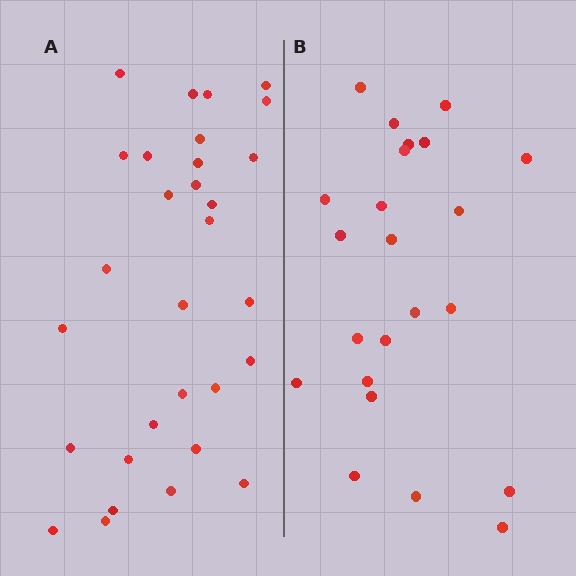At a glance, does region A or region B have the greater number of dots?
Region A (the left region) has more dots.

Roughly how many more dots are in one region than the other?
Region A has roughly 8 or so more dots than region B.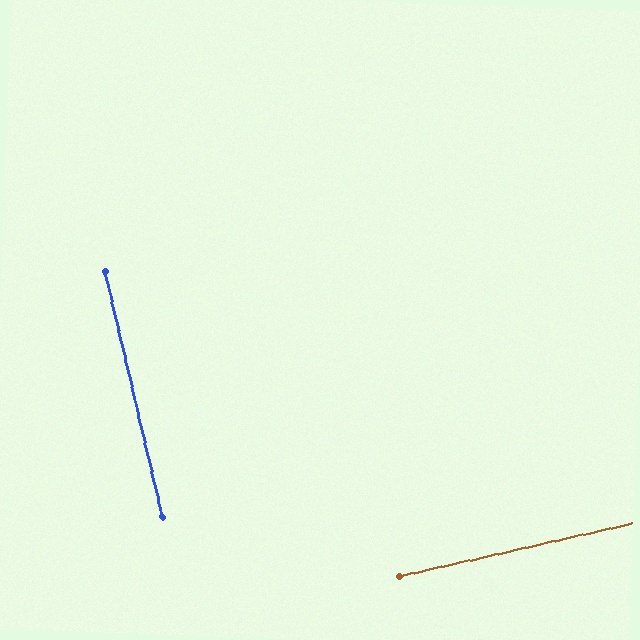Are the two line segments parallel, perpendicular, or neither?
Perpendicular — they meet at approximately 90°.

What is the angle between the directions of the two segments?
Approximately 90 degrees.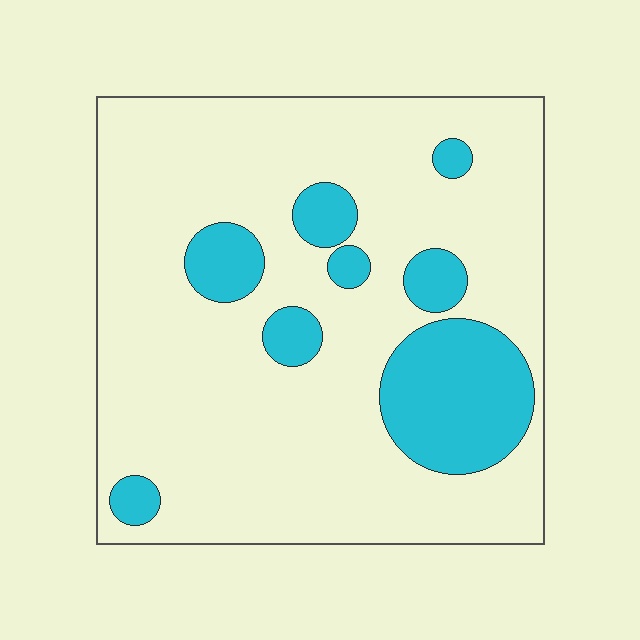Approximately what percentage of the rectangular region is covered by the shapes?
Approximately 20%.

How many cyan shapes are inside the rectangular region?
8.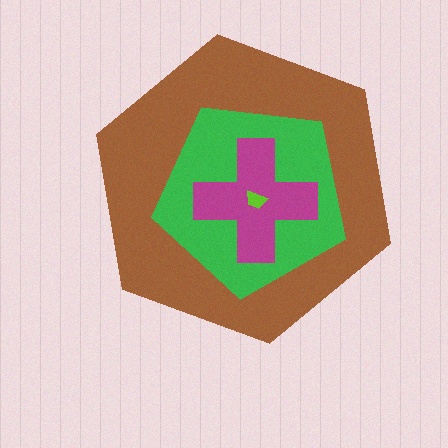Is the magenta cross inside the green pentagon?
Yes.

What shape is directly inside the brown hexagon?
The green pentagon.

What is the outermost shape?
The brown hexagon.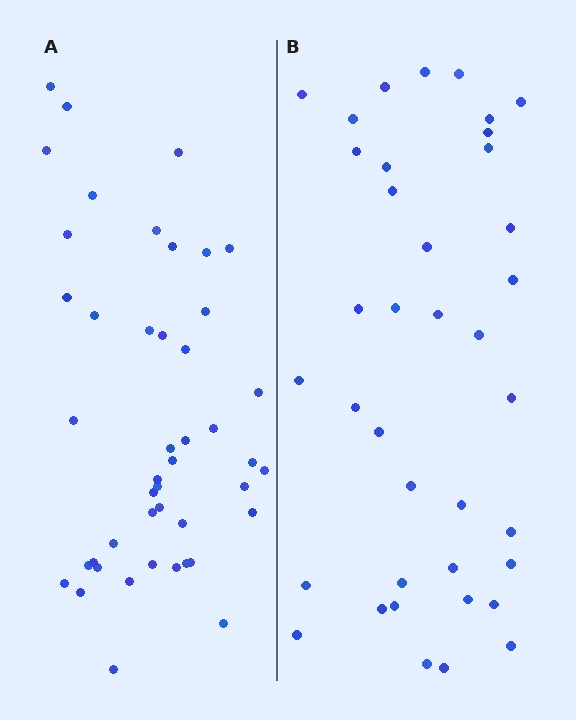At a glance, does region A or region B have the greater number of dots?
Region A (the left region) has more dots.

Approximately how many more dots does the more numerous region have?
Region A has roughly 8 or so more dots than region B.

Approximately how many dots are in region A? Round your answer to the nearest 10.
About 40 dots. (The exact count is 45, which rounds to 40.)